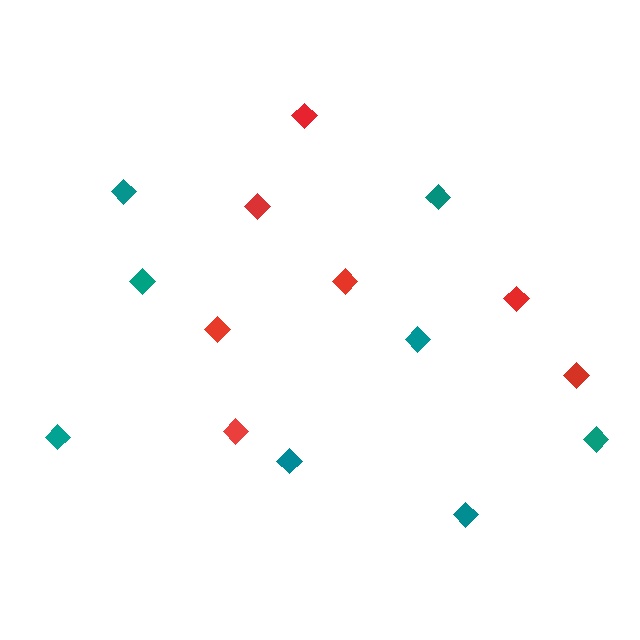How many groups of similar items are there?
There are 2 groups: one group of red diamonds (7) and one group of teal diamonds (8).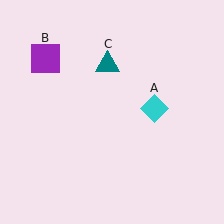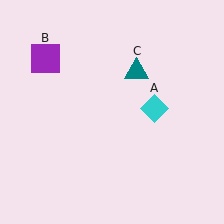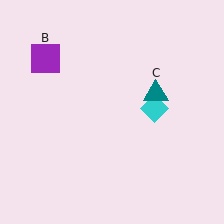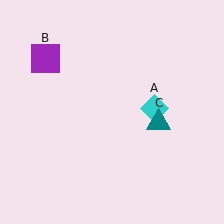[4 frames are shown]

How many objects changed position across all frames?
1 object changed position: teal triangle (object C).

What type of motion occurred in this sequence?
The teal triangle (object C) rotated clockwise around the center of the scene.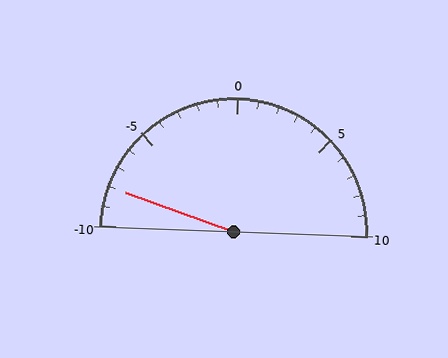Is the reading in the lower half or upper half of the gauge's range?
The reading is in the lower half of the range (-10 to 10).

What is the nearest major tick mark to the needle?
The nearest major tick mark is -10.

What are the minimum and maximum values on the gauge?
The gauge ranges from -10 to 10.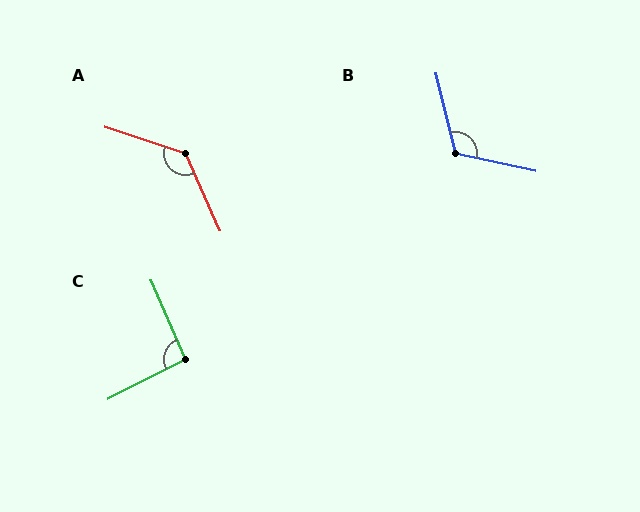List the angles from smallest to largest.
C (94°), B (116°), A (132°).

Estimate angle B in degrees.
Approximately 116 degrees.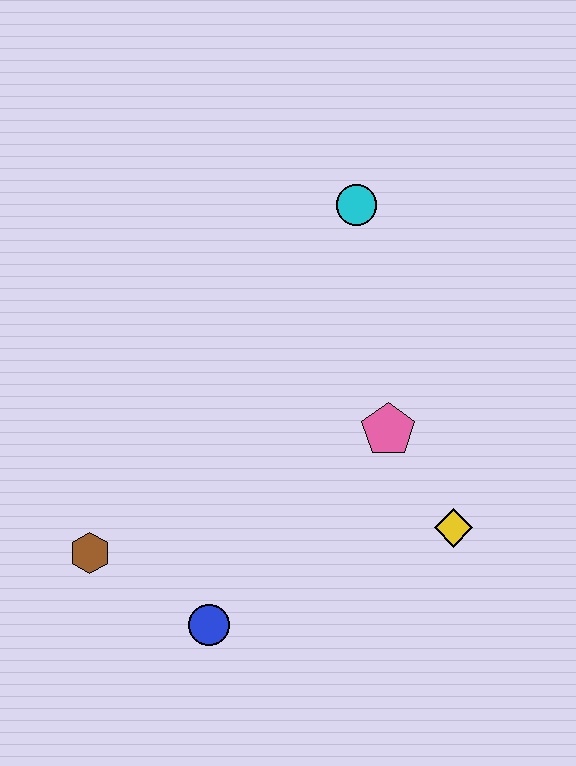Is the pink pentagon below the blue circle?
No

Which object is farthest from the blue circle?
The cyan circle is farthest from the blue circle.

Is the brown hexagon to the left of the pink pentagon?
Yes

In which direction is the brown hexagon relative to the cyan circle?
The brown hexagon is below the cyan circle.